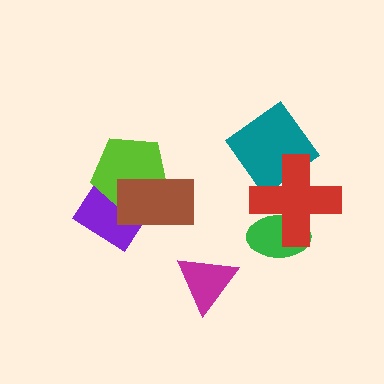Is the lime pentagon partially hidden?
Yes, it is partially covered by another shape.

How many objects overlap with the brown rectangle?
2 objects overlap with the brown rectangle.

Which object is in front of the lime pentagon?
The brown rectangle is in front of the lime pentagon.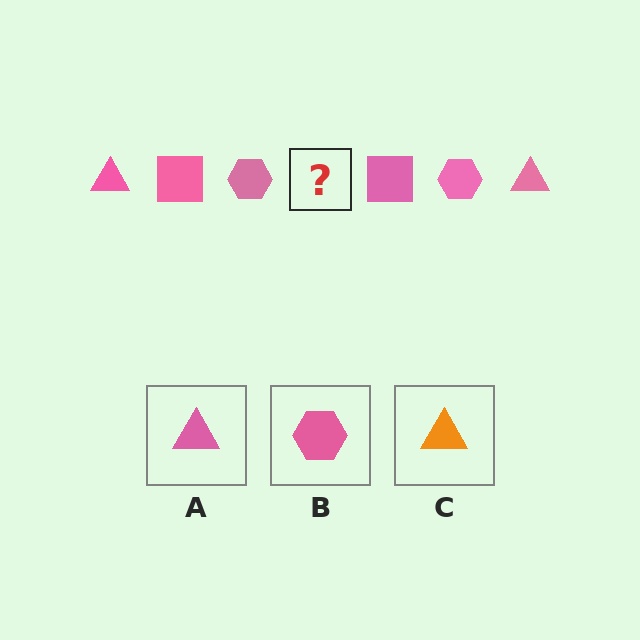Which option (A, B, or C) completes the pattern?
A.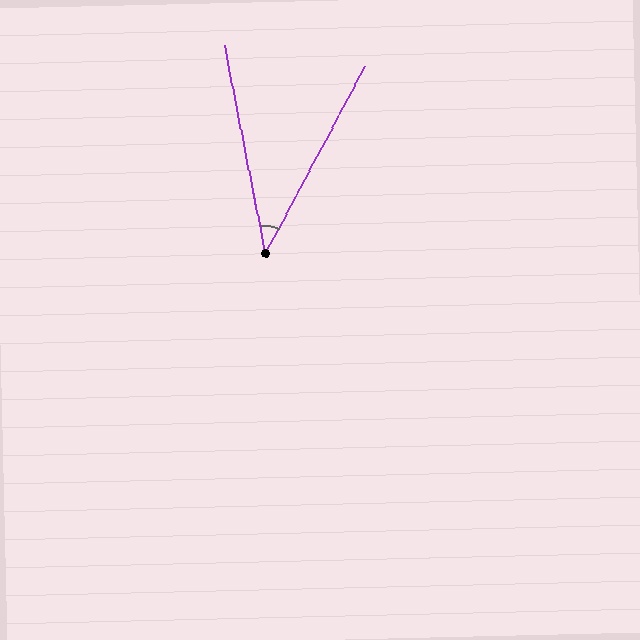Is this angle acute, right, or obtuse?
It is acute.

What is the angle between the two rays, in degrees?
Approximately 39 degrees.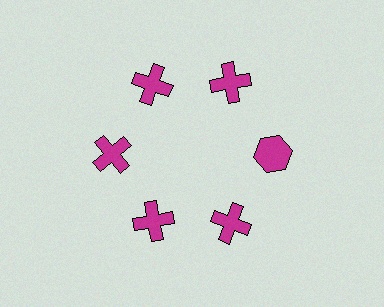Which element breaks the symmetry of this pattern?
The magenta hexagon at roughly the 3 o'clock position breaks the symmetry. All other shapes are magenta crosses.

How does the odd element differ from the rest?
It has a different shape: hexagon instead of cross.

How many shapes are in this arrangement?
There are 6 shapes arranged in a ring pattern.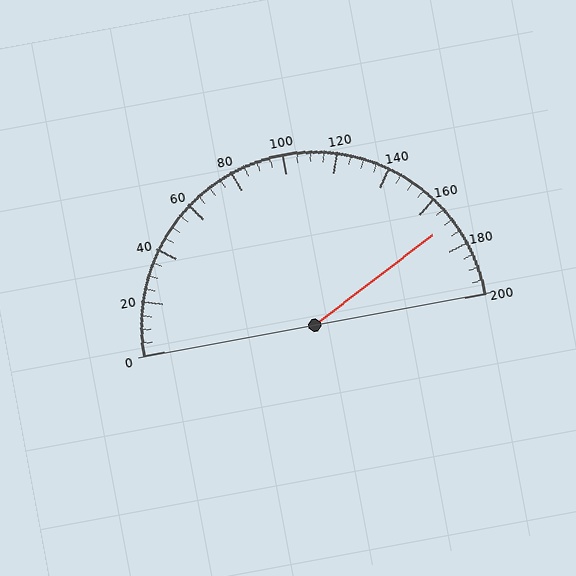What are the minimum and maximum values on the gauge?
The gauge ranges from 0 to 200.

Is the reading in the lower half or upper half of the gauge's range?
The reading is in the upper half of the range (0 to 200).